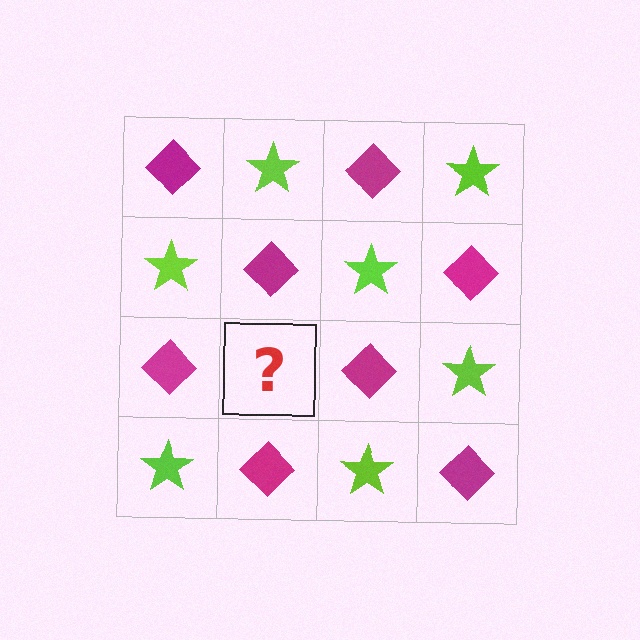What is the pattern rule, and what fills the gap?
The rule is that it alternates magenta diamond and lime star in a checkerboard pattern. The gap should be filled with a lime star.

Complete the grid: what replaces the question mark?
The question mark should be replaced with a lime star.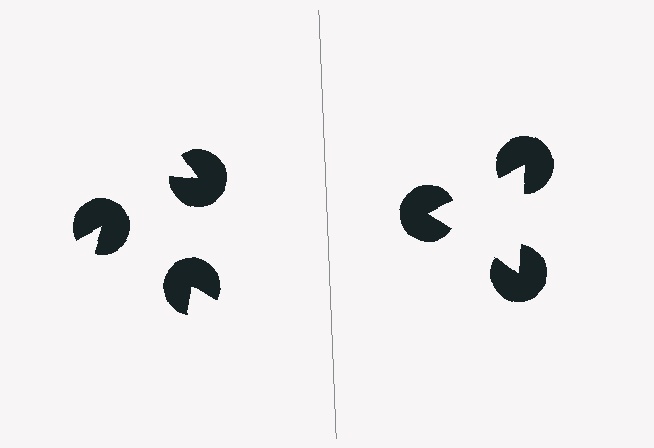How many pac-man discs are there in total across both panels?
6 — 3 on each side.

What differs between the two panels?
The pac-man discs are positioned identically on both sides; only the wedge orientations differ. On the right they align to a triangle; on the left they are misaligned.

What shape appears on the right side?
An illusory triangle.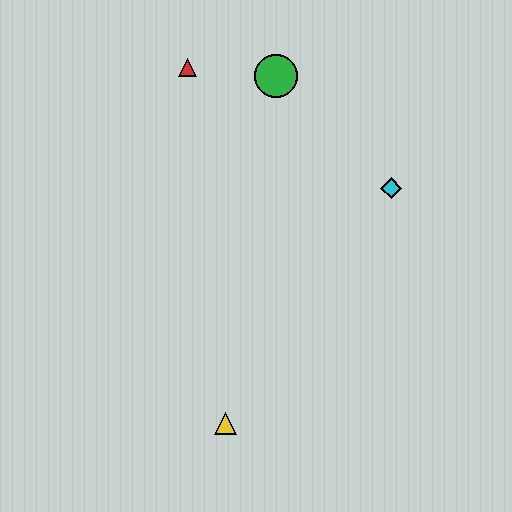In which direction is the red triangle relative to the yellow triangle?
The red triangle is above the yellow triangle.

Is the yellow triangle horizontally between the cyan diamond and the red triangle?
Yes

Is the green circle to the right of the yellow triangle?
Yes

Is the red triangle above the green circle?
Yes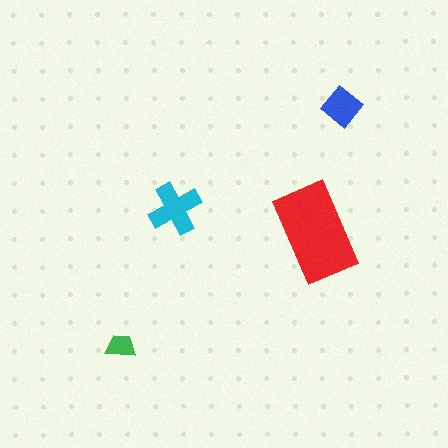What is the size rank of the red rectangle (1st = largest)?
1st.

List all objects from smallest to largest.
The green trapezoid, the blue diamond, the cyan cross, the red rectangle.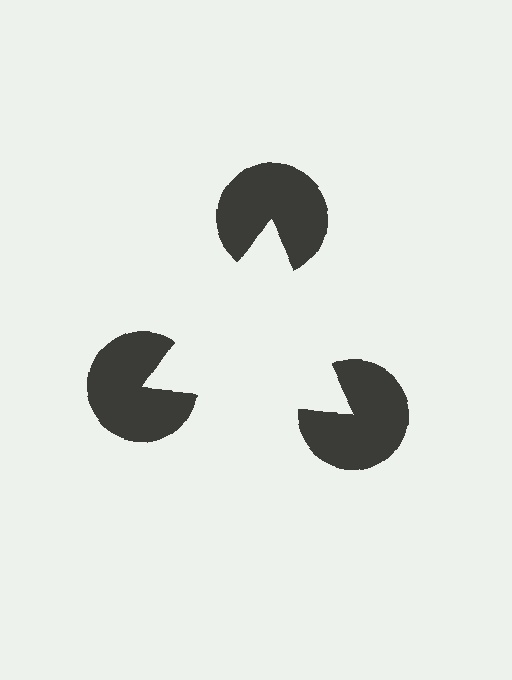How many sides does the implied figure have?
3 sides.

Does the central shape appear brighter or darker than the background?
It typically appears slightly brighter than the background, even though no actual brightness change is drawn.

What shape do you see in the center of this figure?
An illusory triangle — its edges are inferred from the aligned wedge cuts in the pac-man discs, not physically drawn.